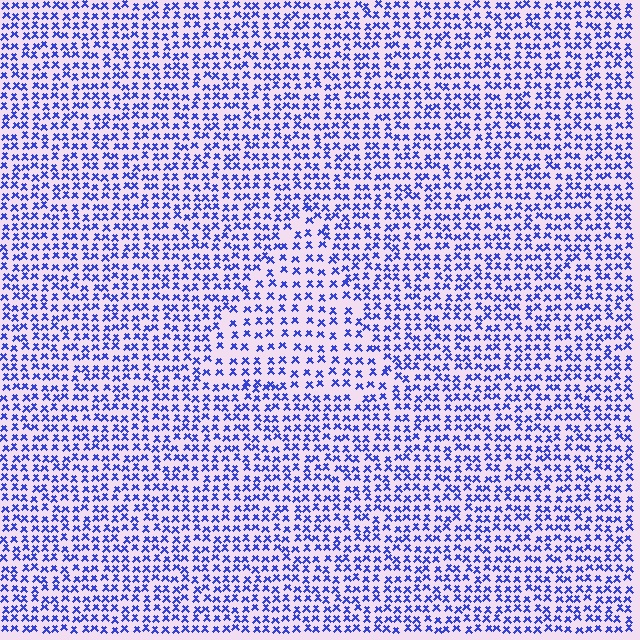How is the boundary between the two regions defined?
The boundary is defined by a change in element density (approximately 1.6x ratio). All elements are the same color, size, and shape.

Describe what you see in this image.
The image contains small blue elements arranged at two different densities. A triangle-shaped region is visible where the elements are less densely packed than the surrounding area.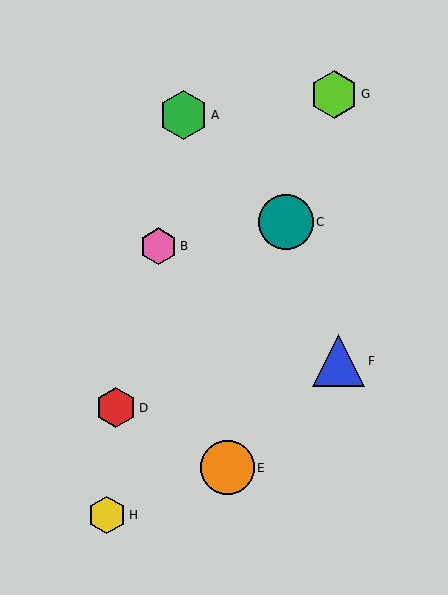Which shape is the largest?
The teal circle (labeled C) is the largest.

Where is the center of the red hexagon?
The center of the red hexagon is at (116, 408).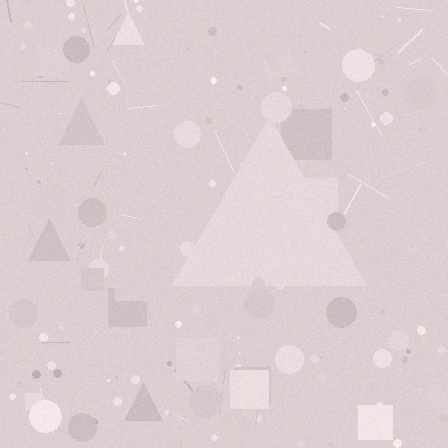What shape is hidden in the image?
A triangle is hidden in the image.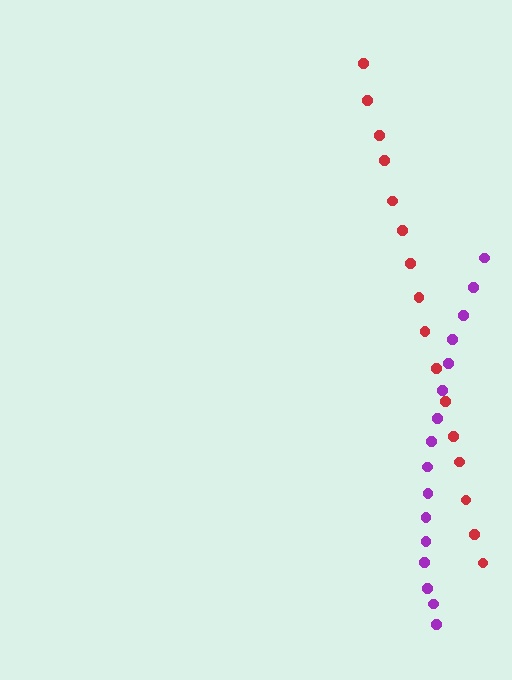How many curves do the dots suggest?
There are 2 distinct paths.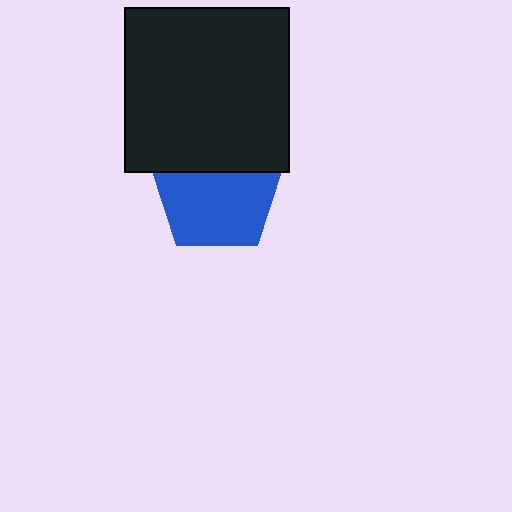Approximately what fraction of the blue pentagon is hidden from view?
Roughly 33% of the blue pentagon is hidden behind the black square.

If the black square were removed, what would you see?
You would see the complete blue pentagon.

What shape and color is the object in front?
The object in front is a black square.